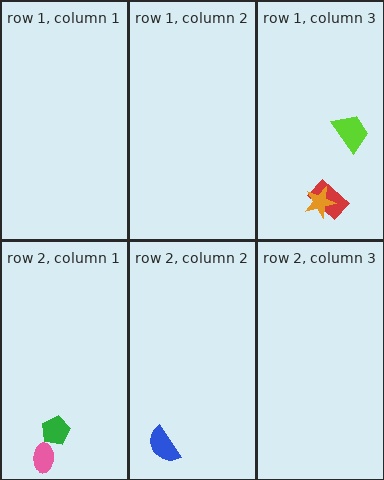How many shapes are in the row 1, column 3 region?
3.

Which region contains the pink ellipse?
The row 2, column 1 region.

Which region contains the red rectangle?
The row 1, column 3 region.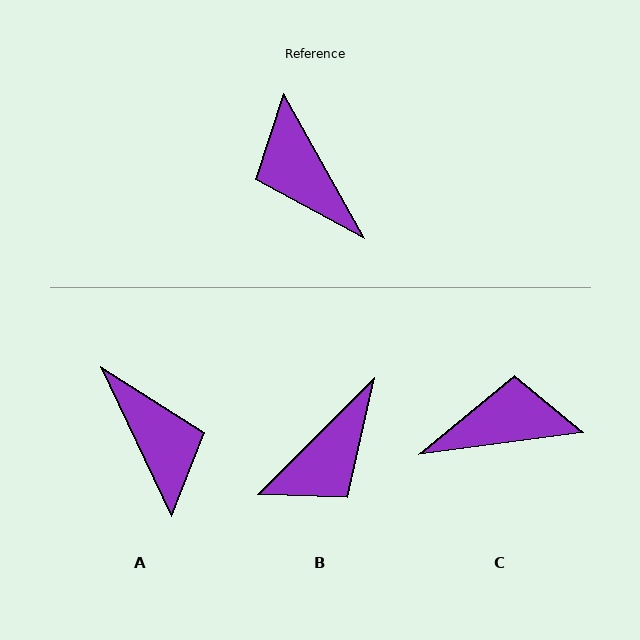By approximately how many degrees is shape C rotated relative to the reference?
Approximately 112 degrees clockwise.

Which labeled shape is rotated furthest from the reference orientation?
A, about 176 degrees away.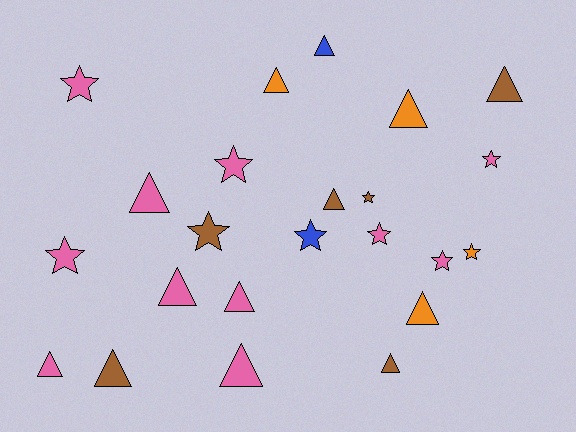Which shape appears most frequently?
Triangle, with 13 objects.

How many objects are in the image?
There are 23 objects.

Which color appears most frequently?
Pink, with 11 objects.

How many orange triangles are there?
There are 3 orange triangles.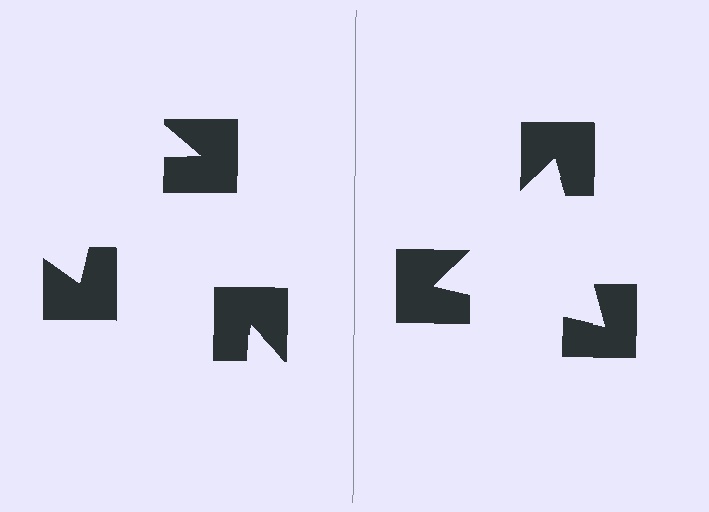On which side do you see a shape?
An illusory triangle appears on the right side. On the left side the wedge cuts are rotated, so no coherent shape forms.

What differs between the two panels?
The notched squares are positioned identically on both sides; only the wedge orientations differ. On the right they align to a triangle; on the left they are misaligned.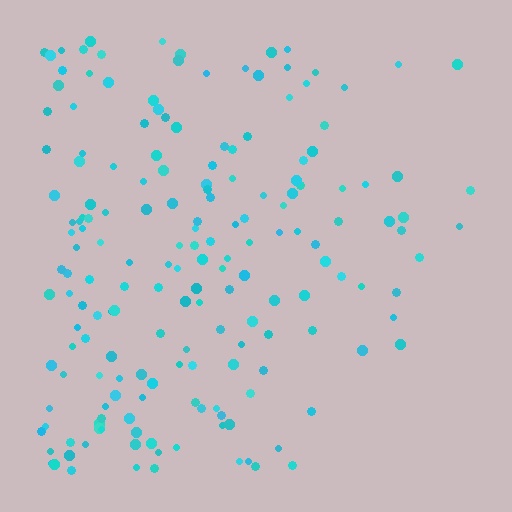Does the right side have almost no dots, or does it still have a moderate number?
Still a moderate number, just noticeably fewer than the left.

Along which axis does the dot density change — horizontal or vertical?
Horizontal.